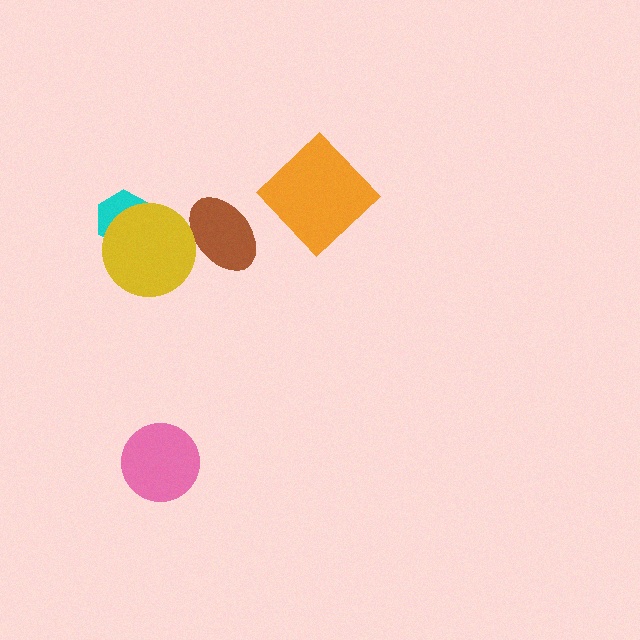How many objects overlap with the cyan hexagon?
1 object overlaps with the cyan hexagon.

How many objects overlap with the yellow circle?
2 objects overlap with the yellow circle.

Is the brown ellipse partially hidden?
Yes, it is partially covered by another shape.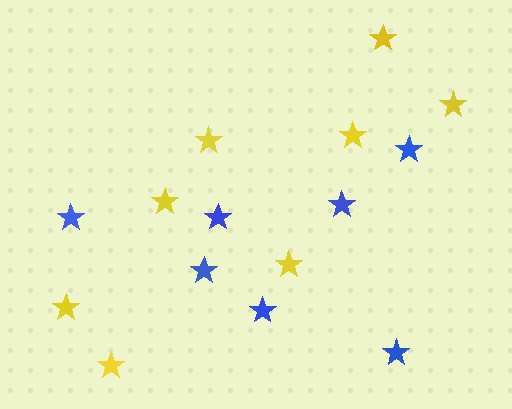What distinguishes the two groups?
There are 2 groups: one group of yellow stars (8) and one group of blue stars (7).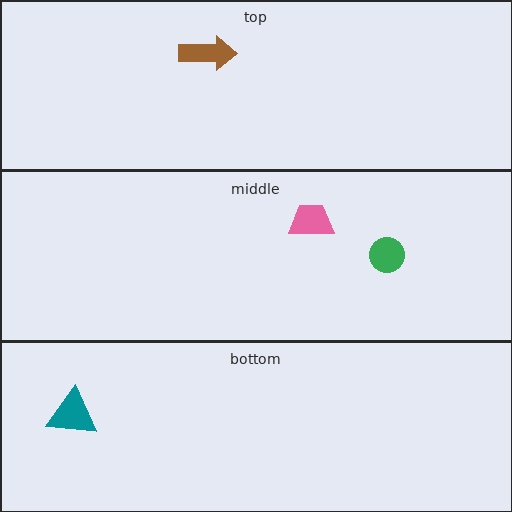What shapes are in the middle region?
The pink trapezoid, the green circle.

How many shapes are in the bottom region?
1.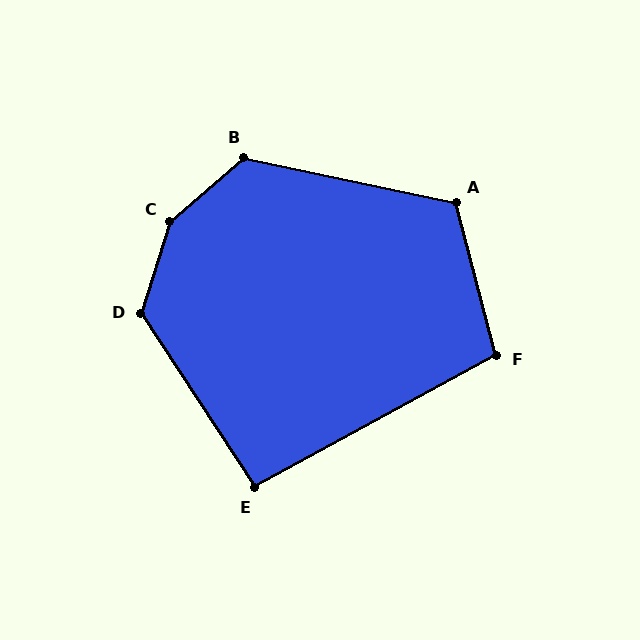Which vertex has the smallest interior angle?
E, at approximately 95 degrees.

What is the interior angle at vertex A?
Approximately 117 degrees (obtuse).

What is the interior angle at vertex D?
Approximately 129 degrees (obtuse).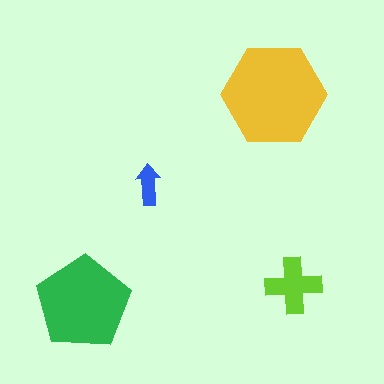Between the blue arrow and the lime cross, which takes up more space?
The lime cross.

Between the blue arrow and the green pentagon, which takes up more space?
The green pentagon.